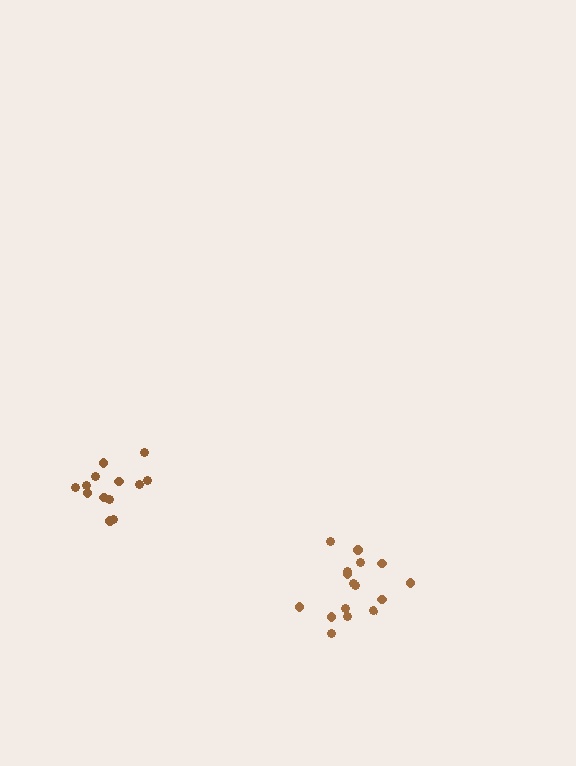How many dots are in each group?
Group 1: 16 dots, Group 2: 13 dots (29 total).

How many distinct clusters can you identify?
There are 2 distinct clusters.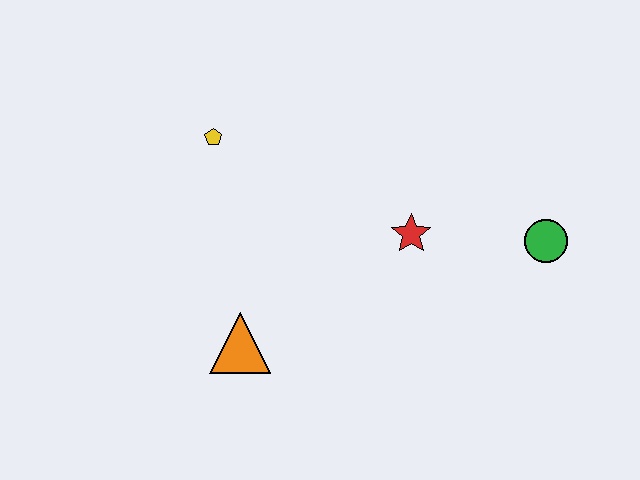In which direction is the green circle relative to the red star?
The green circle is to the right of the red star.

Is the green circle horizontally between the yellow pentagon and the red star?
No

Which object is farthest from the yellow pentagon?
The green circle is farthest from the yellow pentagon.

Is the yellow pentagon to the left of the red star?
Yes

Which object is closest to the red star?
The green circle is closest to the red star.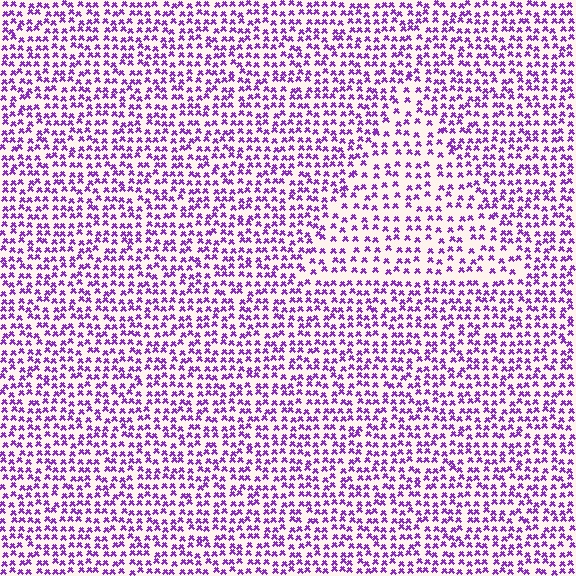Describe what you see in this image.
The image contains small purple elements arranged at two different densities. A triangle-shaped region is visible where the elements are less densely packed than the surrounding area.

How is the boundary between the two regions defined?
The boundary is defined by a change in element density (approximately 1.6x ratio). All elements are the same color, size, and shape.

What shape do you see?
I see a triangle.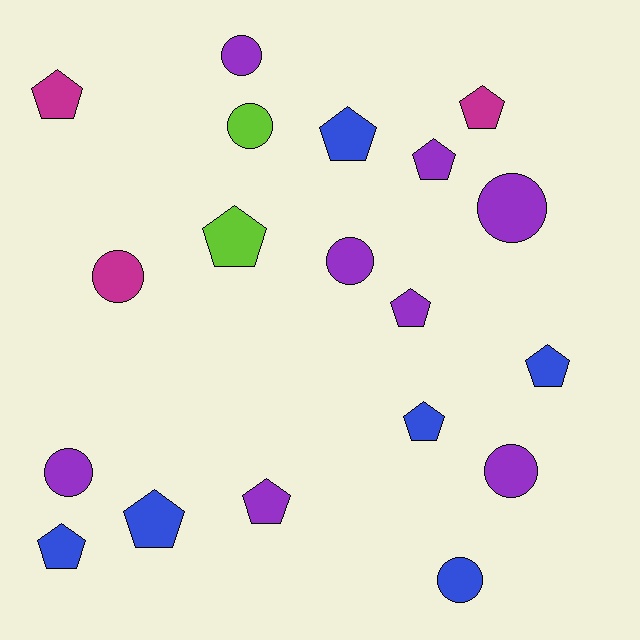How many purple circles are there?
There are 5 purple circles.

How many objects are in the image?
There are 19 objects.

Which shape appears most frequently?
Pentagon, with 11 objects.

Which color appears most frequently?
Purple, with 8 objects.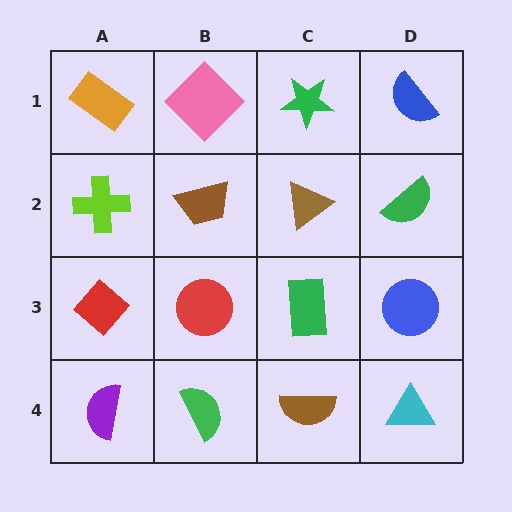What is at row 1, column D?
A blue semicircle.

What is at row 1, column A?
An orange rectangle.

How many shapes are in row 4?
4 shapes.